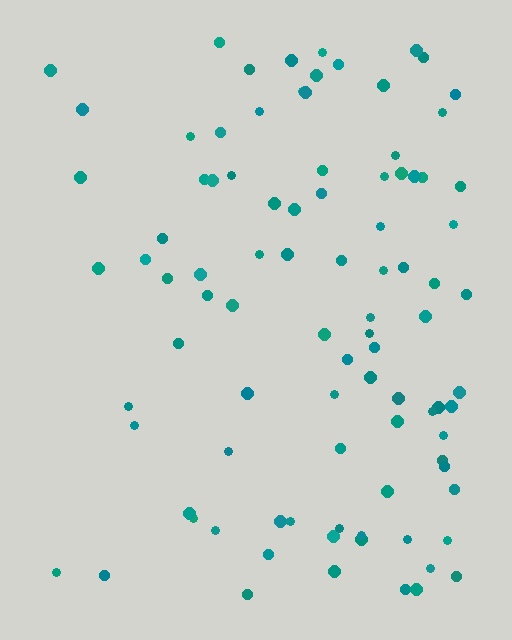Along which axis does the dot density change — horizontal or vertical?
Horizontal.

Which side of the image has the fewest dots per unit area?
The left.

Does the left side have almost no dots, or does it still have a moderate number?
Still a moderate number, just noticeably fewer than the right.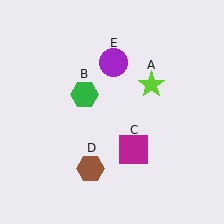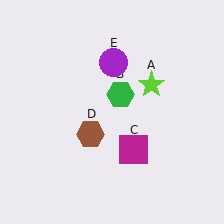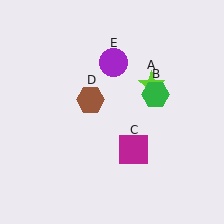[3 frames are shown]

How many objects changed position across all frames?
2 objects changed position: green hexagon (object B), brown hexagon (object D).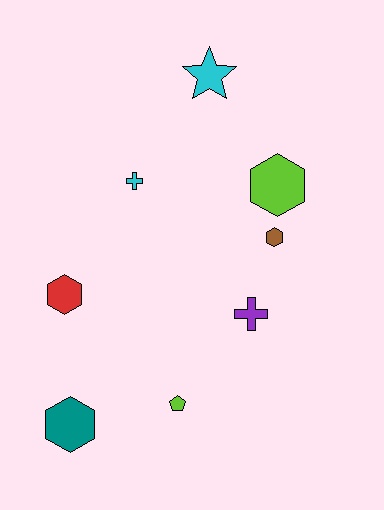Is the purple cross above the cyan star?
No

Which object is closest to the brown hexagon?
The lime hexagon is closest to the brown hexagon.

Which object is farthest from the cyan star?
The teal hexagon is farthest from the cyan star.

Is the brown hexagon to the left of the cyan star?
No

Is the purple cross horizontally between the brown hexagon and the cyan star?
Yes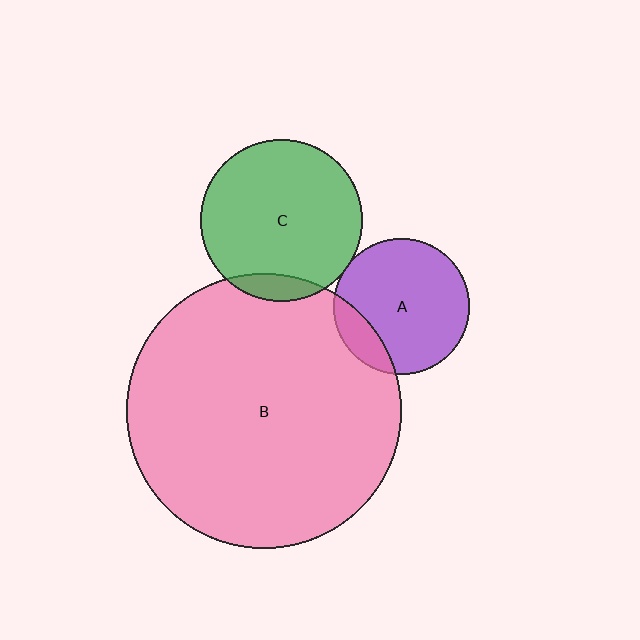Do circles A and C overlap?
Yes.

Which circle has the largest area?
Circle B (pink).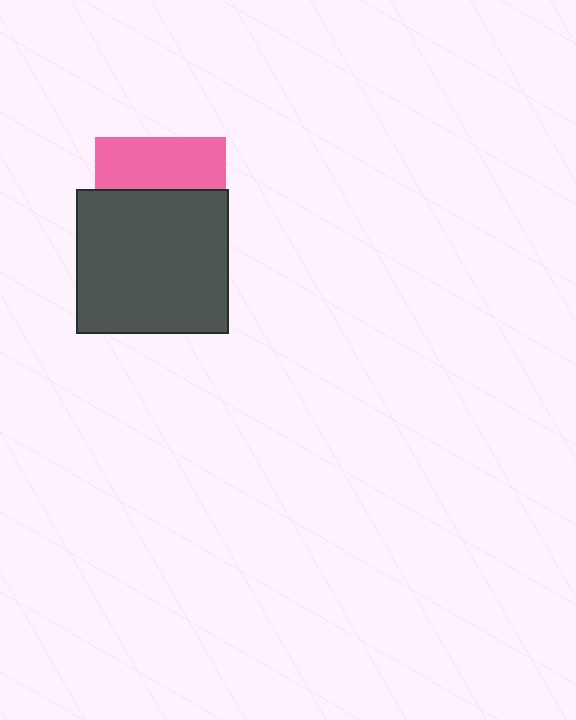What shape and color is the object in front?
The object in front is a dark gray rectangle.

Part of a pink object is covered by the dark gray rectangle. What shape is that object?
It is a square.